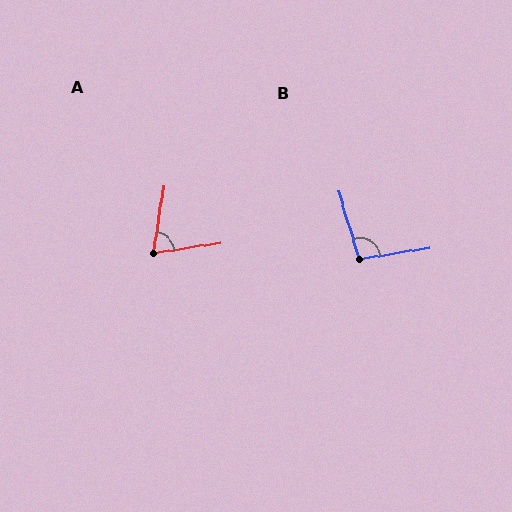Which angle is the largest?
B, at approximately 97 degrees.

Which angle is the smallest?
A, at approximately 72 degrees.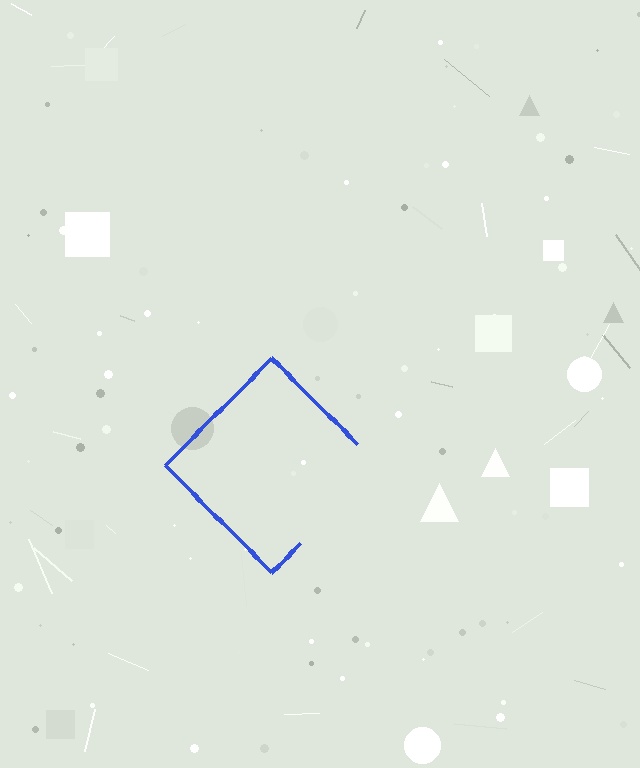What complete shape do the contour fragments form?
The contour fragments form a diamond.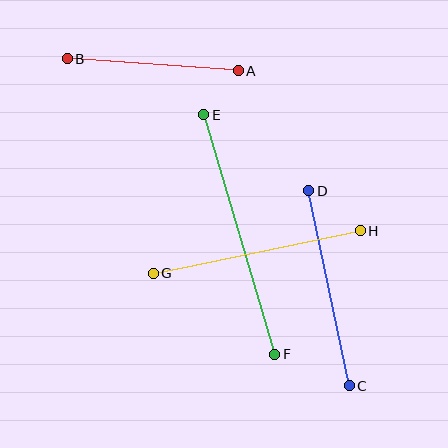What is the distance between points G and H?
The distance is approximately 211 pixels.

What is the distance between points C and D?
The distance is approximately 199 pixels.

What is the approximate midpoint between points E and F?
The midpoint is at approximately (239, 235) pixels.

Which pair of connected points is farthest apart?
Points E and F are farthest apart.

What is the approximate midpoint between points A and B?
The midpoint is at approximately (153, 65) pixels.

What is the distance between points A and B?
The distance is approximately 171 pixels.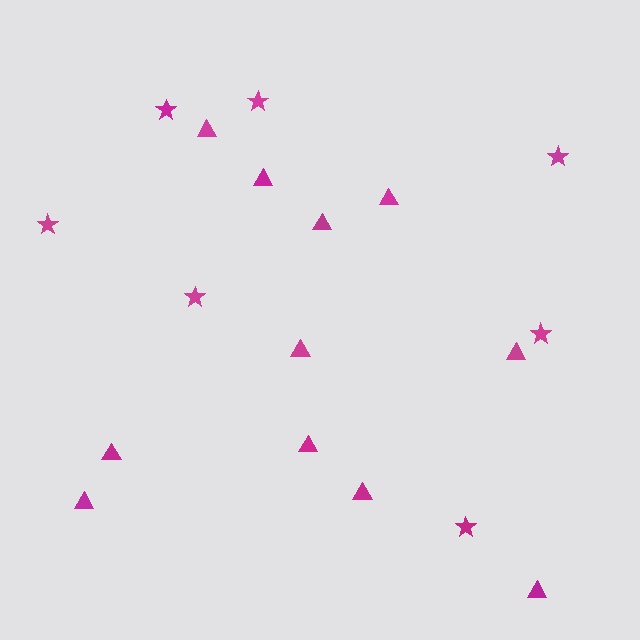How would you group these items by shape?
There are 2 groups: one group of stars (7) and one group of triangles (11).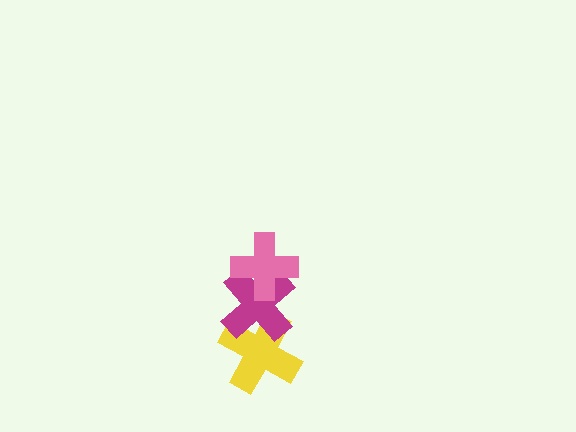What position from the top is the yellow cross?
The yellow cross is 3rd from the top.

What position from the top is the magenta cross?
The magenta cross is 2nd from the top.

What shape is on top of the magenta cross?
The pink cross is on top of the magenta cross.